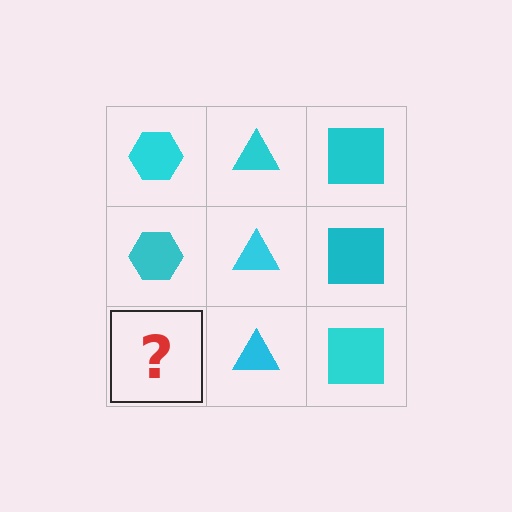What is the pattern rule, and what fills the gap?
The rule is that each column has a consistent shape. The gap should be filled with a cyan hexagon.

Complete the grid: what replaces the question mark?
The question mark should be replaced with a cyan hexagon.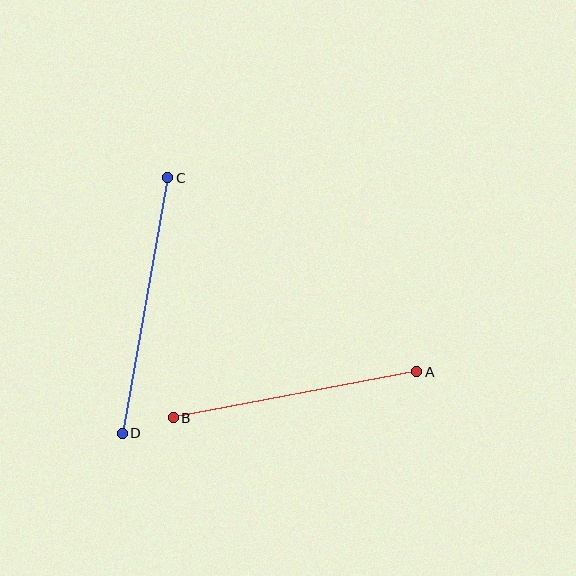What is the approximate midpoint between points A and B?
The midpoint is at approximately (295, 395) pixels.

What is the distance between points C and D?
The distance is approximately 260 pixels.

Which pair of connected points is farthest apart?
Points C and D are farthest apart.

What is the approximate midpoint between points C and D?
The midpoint is at approximately (145, 305) pixels.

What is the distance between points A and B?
The distance is approximately 248 pixels.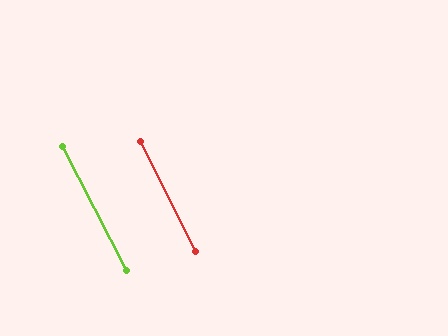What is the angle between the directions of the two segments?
Approximately 1 degree.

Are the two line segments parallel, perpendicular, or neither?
Parallel — their directions differ by only 0.8°.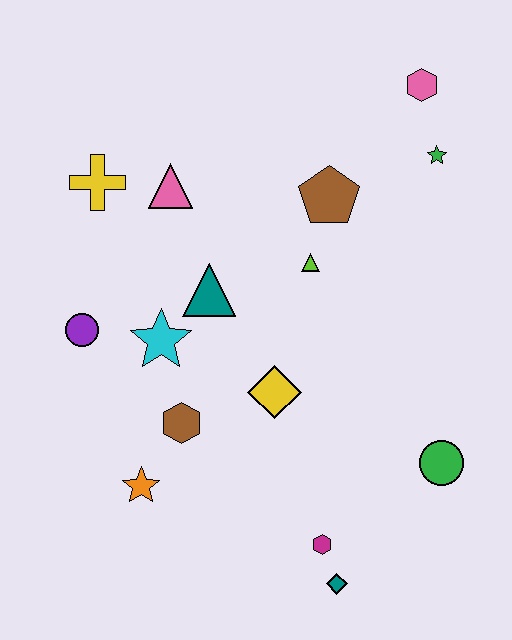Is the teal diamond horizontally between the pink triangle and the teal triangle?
No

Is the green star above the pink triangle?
Yes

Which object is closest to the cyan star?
The teal triangle is closest to the cyan star.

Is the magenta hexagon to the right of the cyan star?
Yes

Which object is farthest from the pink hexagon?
The teal diamond is farthest from the pink hexagon.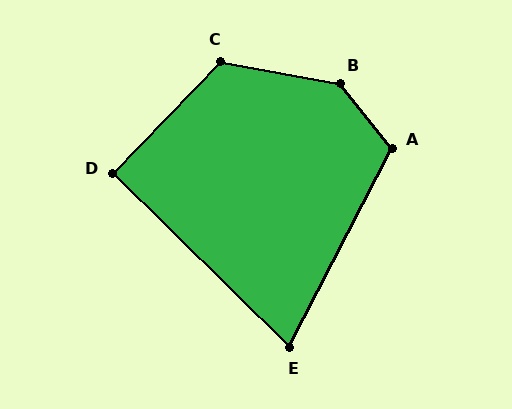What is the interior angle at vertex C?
Approximately 124 degrees (obtuse).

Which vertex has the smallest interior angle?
E, at approximately 73 degrees.